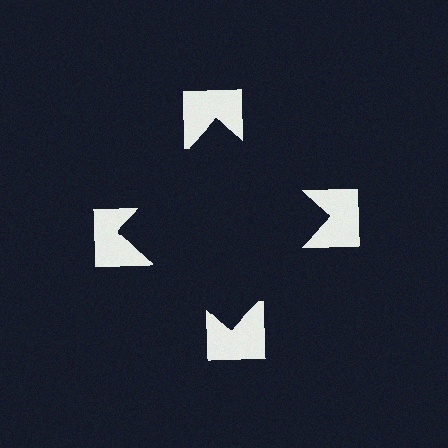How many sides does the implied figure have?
4 sides.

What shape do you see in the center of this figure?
An illusory square — its edges are inferred from the aligned wedge cuts in the notched squares, not physically drawn.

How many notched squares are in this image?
There are 4 — one at each vertex of the illusory square.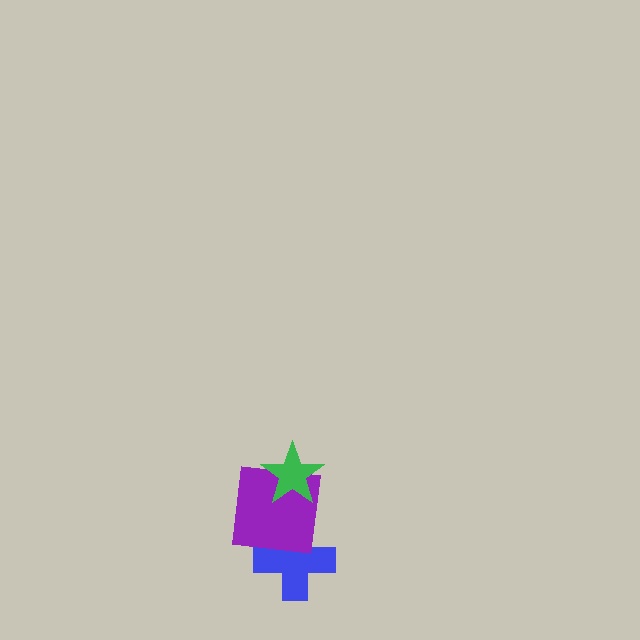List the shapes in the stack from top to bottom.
From top to bottom: the green star, the purple square, the blue cross.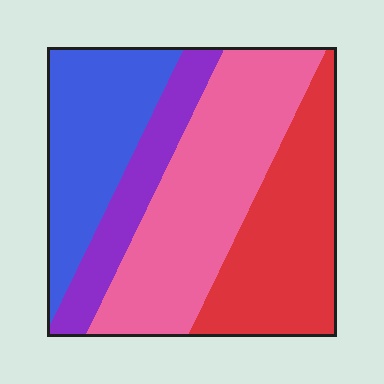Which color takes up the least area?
Purple, at roughly 15%.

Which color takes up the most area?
Pink, at roughly 35%.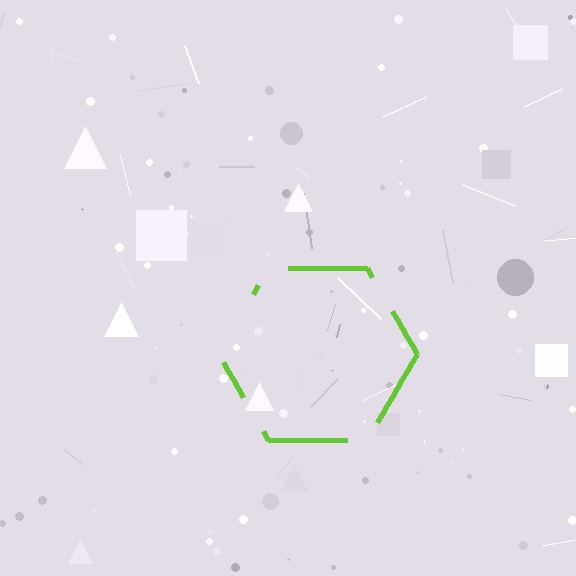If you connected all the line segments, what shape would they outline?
They would outline a hexagon.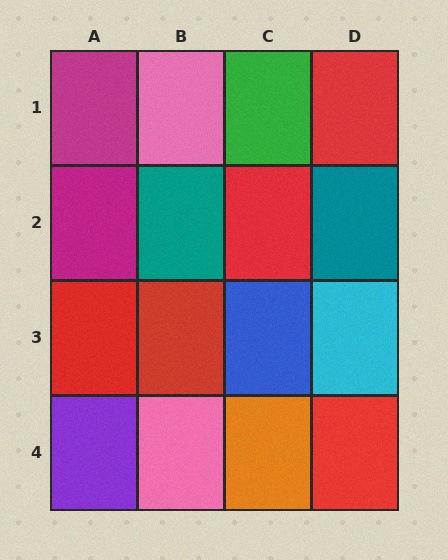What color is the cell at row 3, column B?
Red.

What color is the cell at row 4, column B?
Pink.